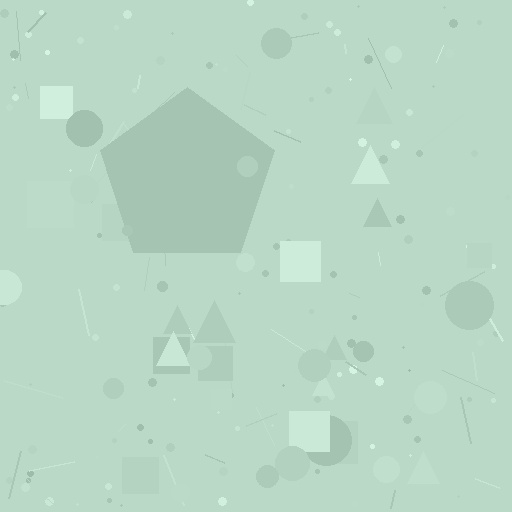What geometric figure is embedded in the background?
A pentagon is embedded in the background.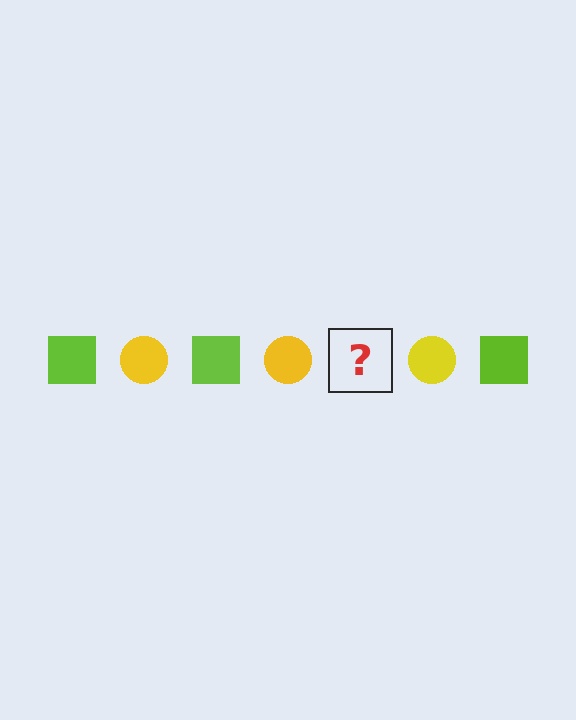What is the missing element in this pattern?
The missing element is a lime square.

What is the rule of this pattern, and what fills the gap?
The rule is that the pattern alternates between lime square and yellow circle. The gap should be filled with a lime square.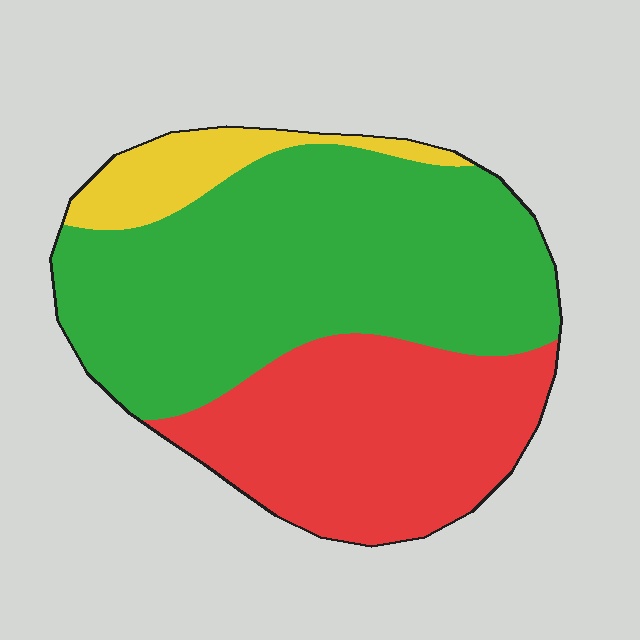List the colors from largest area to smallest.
From largest to smallest: green, red, yellow.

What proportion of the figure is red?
Red covers about 35% of the figure.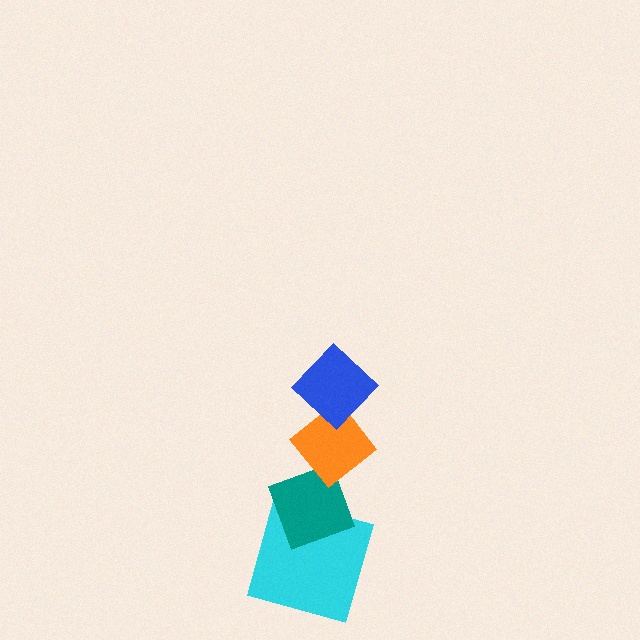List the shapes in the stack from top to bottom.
From top to bottom: the blue diamond, the orange diamond, the teal diamond, the cyan square.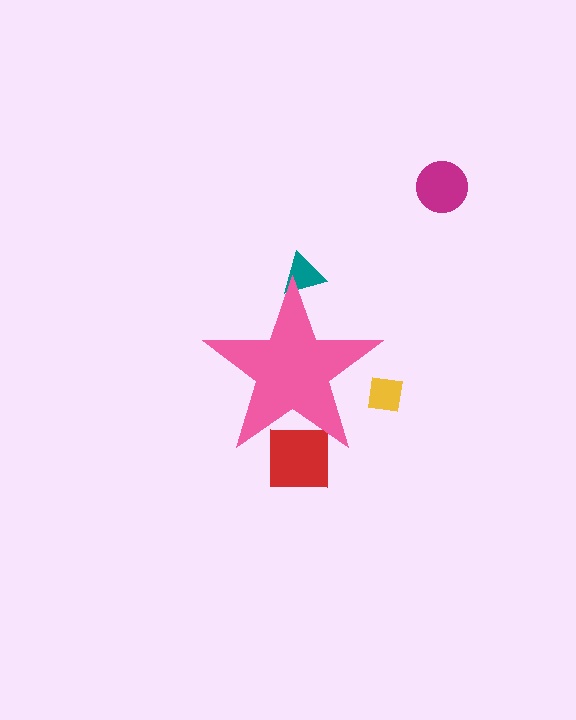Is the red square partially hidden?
Yes, the red square is partially hidden behind the pink star.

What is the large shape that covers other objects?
A pink star.